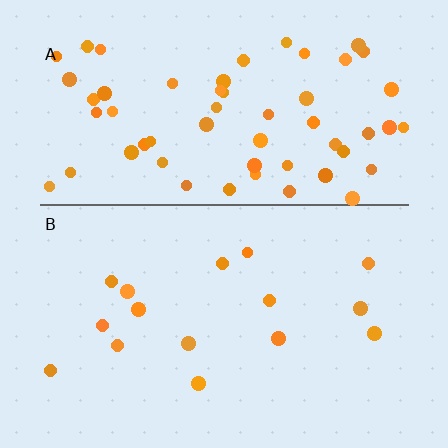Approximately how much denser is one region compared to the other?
Approximately 3.8× — region A over region B.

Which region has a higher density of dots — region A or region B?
A (the top).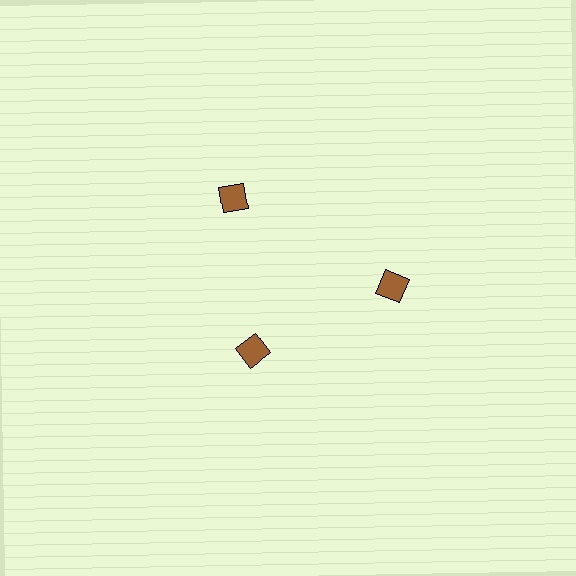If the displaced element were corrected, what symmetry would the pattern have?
It would have 3-fold rotational symmetry — the pattern would map onto itself every 120 degrees.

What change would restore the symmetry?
The symmetry would be restored by moving it outward, back onto the ring so that all 3 diamonds sit at equal angles and equal distance from the center.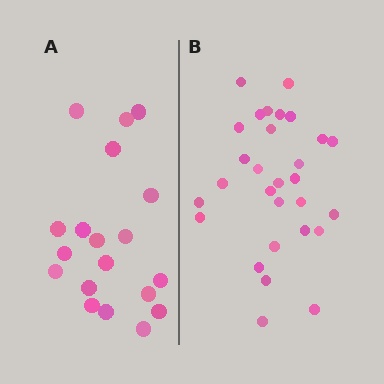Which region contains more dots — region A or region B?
Region B (the right region) has more dots.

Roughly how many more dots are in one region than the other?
Region B has roughly 10 or so more dots than region A.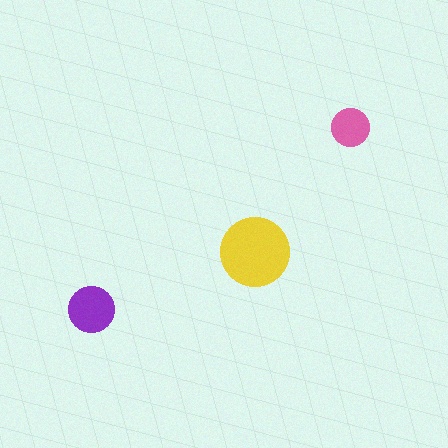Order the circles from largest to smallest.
the yellow one, the purple one, the pink one.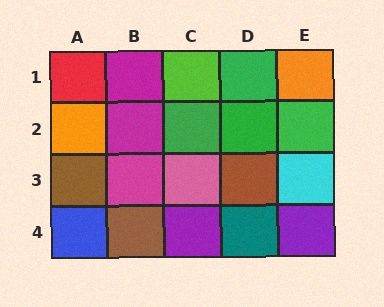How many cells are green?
4 cells are green.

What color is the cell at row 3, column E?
Cyan.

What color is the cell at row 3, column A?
Brown.